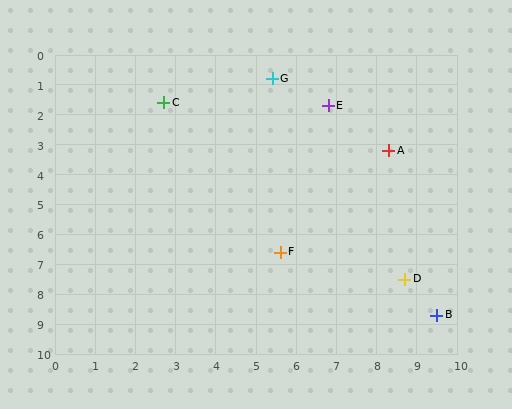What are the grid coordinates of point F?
Point F is at approximately (5.6, 6.6).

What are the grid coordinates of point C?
Point C is at approximately (2.7, 1.6).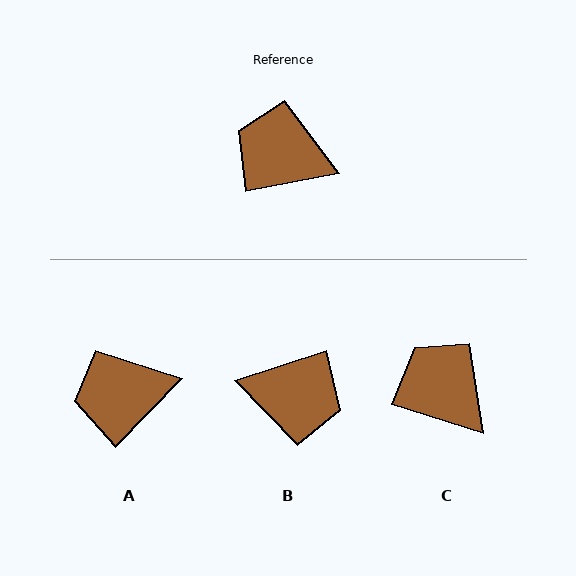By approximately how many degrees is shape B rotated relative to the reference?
Approximately 173 degrees clockwise.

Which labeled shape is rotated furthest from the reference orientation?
B, about 173 degrees away.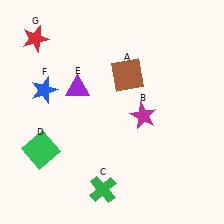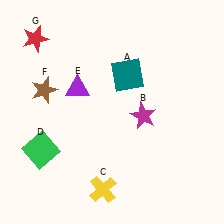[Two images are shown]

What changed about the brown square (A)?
In Image 1, A is brown. In Image 2, it changed to teal.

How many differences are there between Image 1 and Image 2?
There are 3 differences between the two images.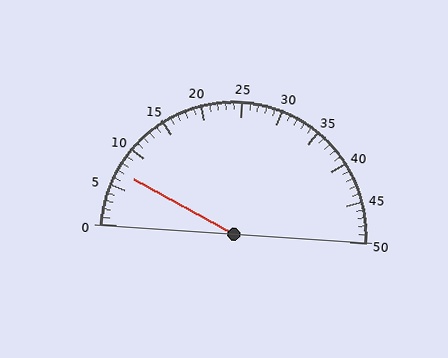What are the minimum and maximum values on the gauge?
The gauge ranges from 0 to 50.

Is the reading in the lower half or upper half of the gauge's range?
The reading is in the lower half of the range (0 to 50).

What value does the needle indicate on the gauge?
The needle indicates approximately 7.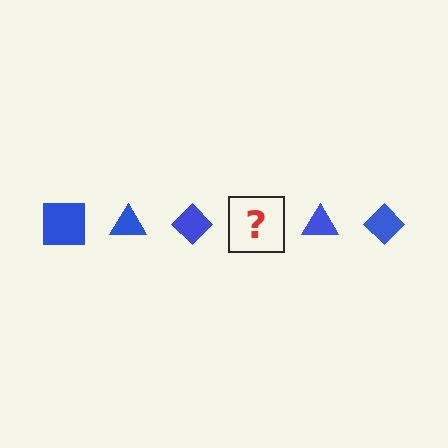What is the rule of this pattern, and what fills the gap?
The rule is that the pattern cycles through square, triangle, diamond shapes in blue. The gap should be filled with a blue square.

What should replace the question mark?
The question mark should be replaced with a blue square.